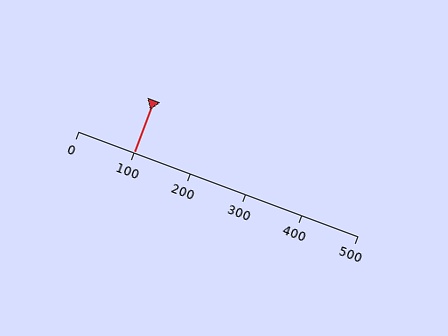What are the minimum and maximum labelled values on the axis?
The axis runs from 0 to 500.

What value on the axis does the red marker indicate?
The marker indicates approximately 100.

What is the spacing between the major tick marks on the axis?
The major ticks are spaced 100 apart.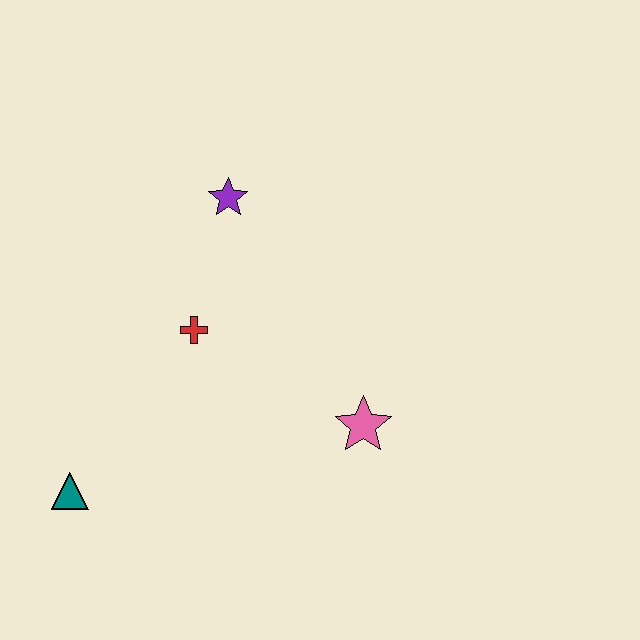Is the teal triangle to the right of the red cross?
No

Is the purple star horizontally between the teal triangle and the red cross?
No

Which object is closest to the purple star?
The red cross is closest to the purple star.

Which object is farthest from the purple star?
The teal triangle is farthest from the purple star.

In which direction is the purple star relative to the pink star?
The purple star is above the pink star.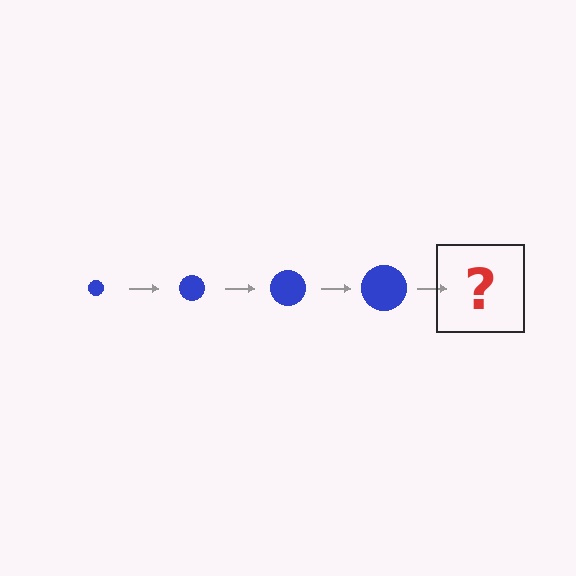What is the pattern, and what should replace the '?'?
The pattern is that the circle gets progressively larger each step. The '?' should be a blue circle, larger than the previous one.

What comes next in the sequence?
The next element should be a blue circle, larger than the previous one.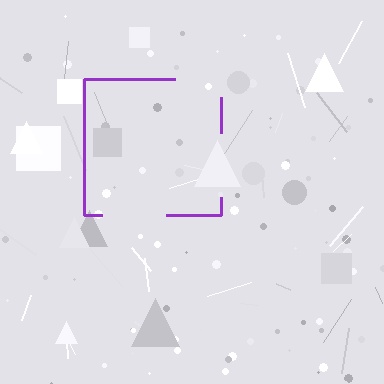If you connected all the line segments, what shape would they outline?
They would outline a square.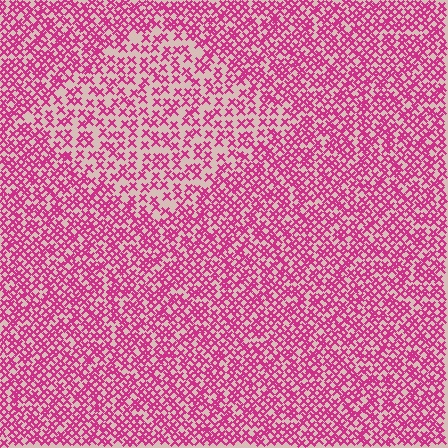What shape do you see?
I see a diamond.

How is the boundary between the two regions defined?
The boundary is defined by a change in element density (approximately 1.7x ratio). All elements are the same color, size, and shape.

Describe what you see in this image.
The image contains small magenta elements arranged at two different densities. A diamond-shaped region is visible where the elements are less densely packed than the surrounding area.